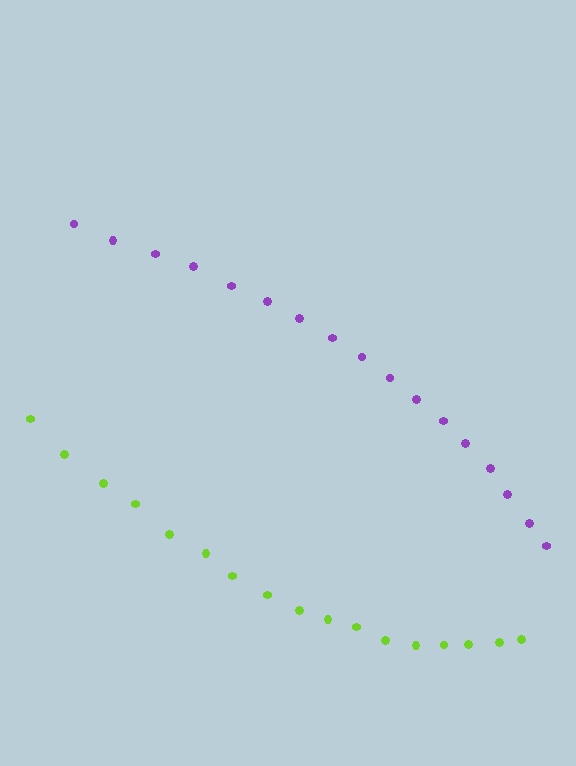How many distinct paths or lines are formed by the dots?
There are 2 distinct paths.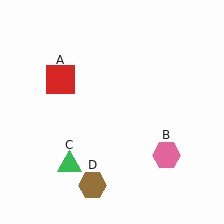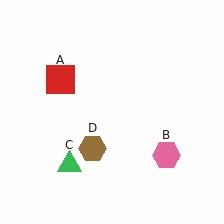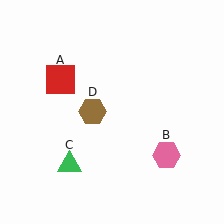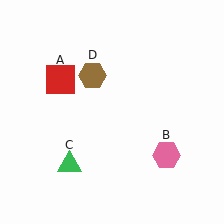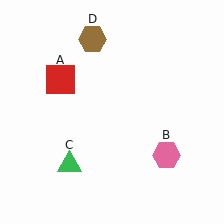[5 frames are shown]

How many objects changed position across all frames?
1 object changed position: brown hexagon (object D).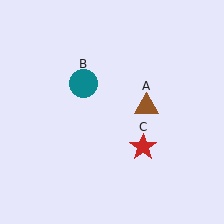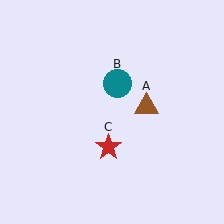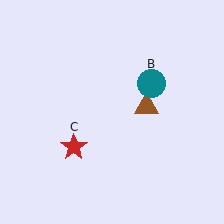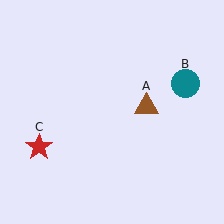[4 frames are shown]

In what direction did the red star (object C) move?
The red star (object C) moved left.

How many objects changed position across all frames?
2 objects changed position: teal circle (object B), red star (object C).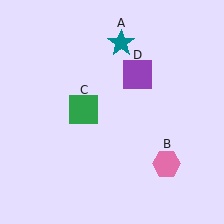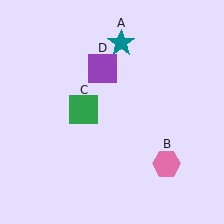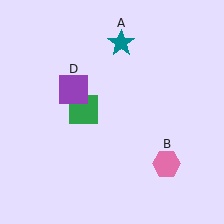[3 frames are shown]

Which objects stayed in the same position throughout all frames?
Teal star (object A) and pink hexagon (object B) and green square (object C) remained stationary.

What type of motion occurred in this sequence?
The purple square (object D) rotated counterclockwise around the center of the scene.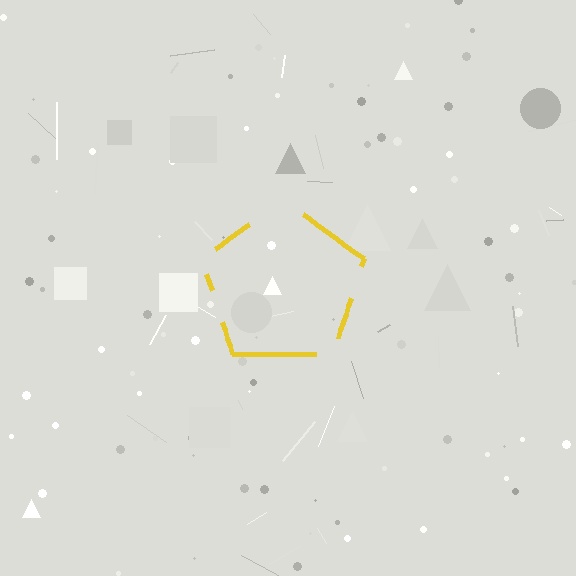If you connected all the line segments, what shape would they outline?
They would outline a pentagon.